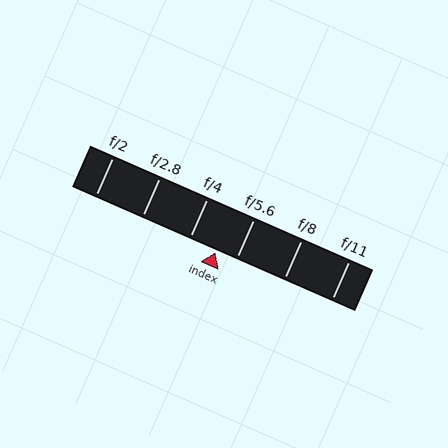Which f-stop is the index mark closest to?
The index mark is closest to f/5.6.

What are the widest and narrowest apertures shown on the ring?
The widest aperture shown is f/2 and the narrowest is f/11.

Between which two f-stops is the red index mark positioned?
The index mark is between f/4 and f/5.6.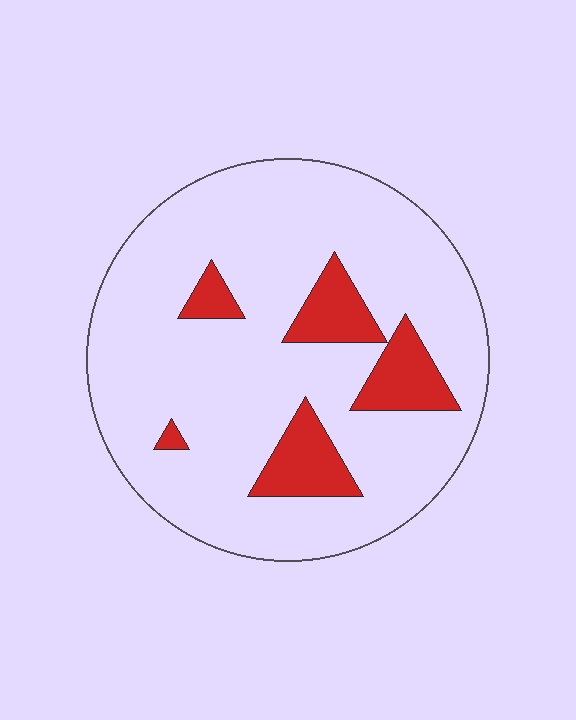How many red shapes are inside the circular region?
5.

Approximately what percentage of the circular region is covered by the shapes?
Approximately 15%.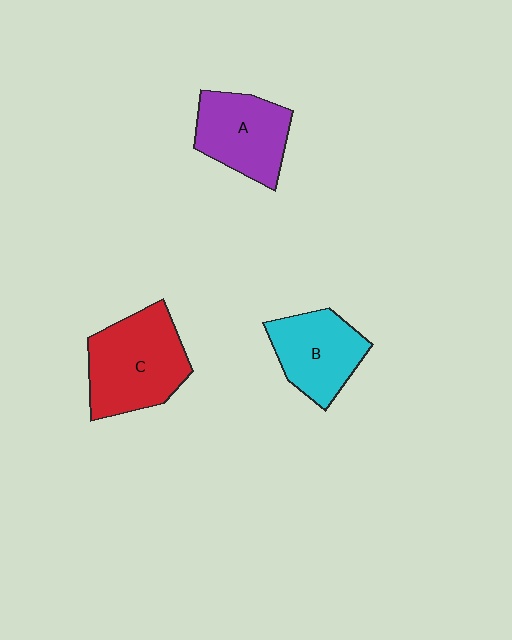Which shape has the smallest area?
Shape B (cyan).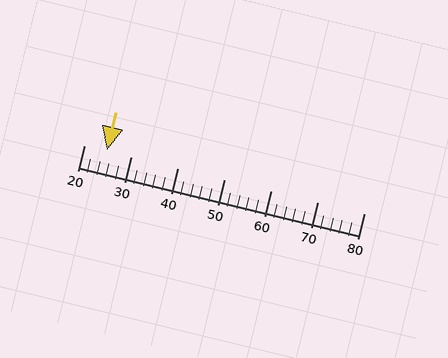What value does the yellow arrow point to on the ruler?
The yellow arrow points to approximately 25.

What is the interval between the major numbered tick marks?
The major tick marks are spaced 10 units apart.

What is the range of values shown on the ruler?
The ruler shows values from 20 to 80.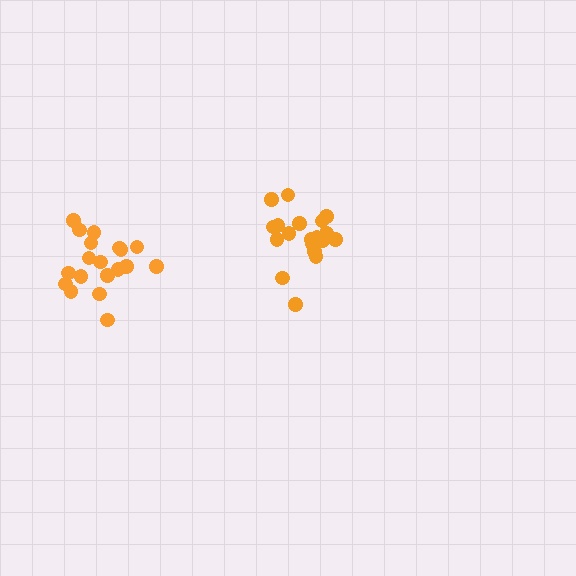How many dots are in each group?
Group 1: 19 dots, Group 2: 19 dots (38 total).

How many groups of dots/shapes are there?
There are 2 groups.